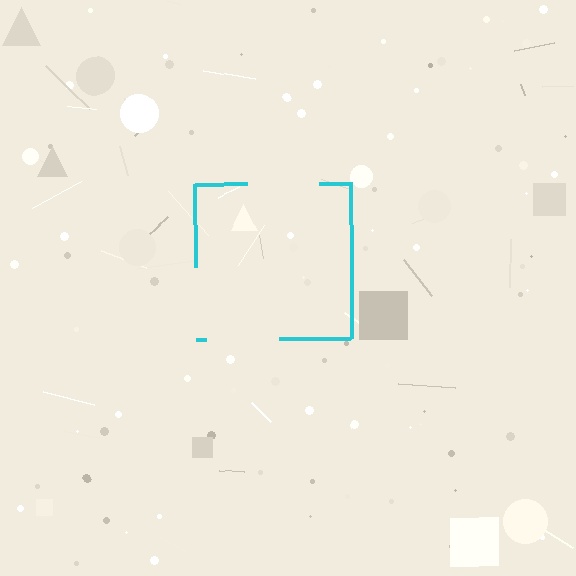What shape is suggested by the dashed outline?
The dashed outline suggests a square.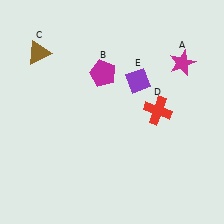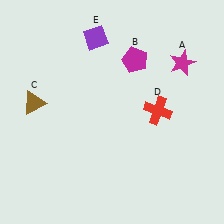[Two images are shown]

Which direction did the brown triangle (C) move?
The brown triangle (C) moved down.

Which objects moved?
The objects that moved are: the magenta pentagon (B), the brown triangle (C), the purple diamond (E).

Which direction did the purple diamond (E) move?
The purple diamond (E) moved up.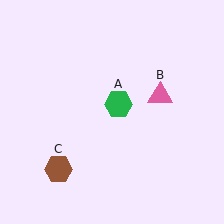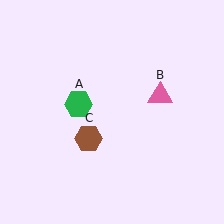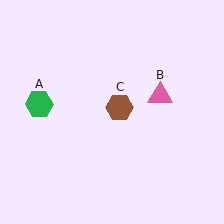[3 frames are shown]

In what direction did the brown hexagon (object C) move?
The brown hexagon (object C) moved up and to the right.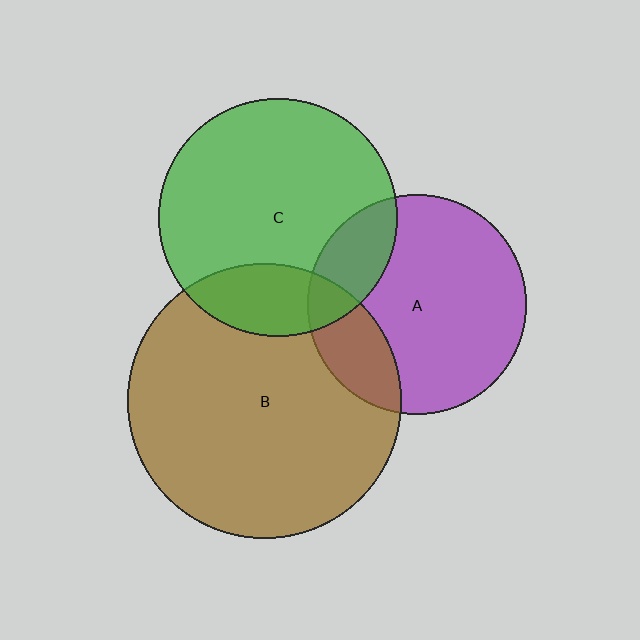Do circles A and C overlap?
Yes.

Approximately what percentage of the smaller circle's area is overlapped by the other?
Approximately 20%.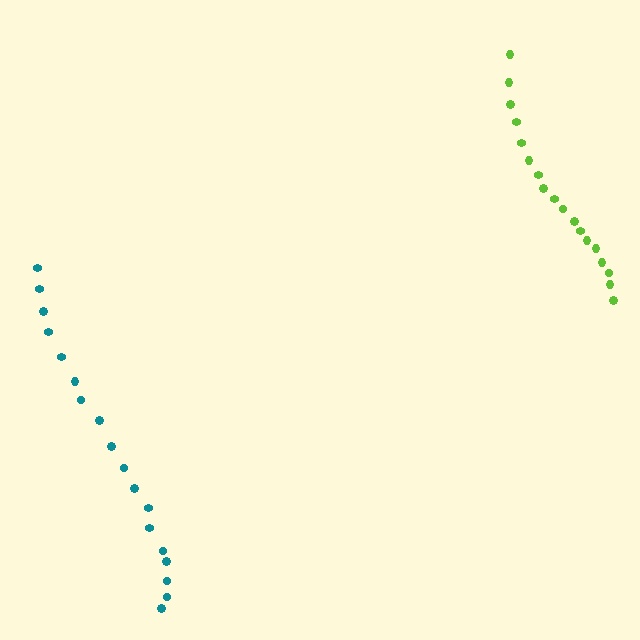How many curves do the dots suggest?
There are 2 distinct paths.